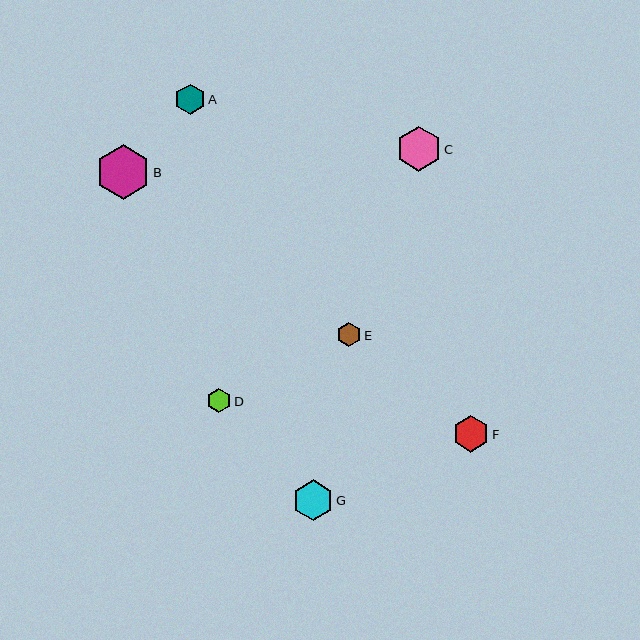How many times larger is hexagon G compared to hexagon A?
Hexagon G is approximately 1.3 times the size of hexagon A.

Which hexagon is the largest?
Hexagon B is the largest with a size of approximately 55 pixels.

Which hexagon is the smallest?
Hexagon E is the smallest with a size of approximately 24 pixels.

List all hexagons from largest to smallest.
From largest to smallest: B, C, G, F, A, D, E.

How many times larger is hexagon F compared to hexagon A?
Hexagon F is approximately 1.2 times the size of hexagon A.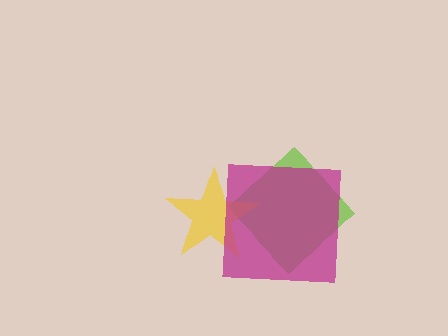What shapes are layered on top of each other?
The layered shapes are: a lime diamond, a yellow star, a magenta square.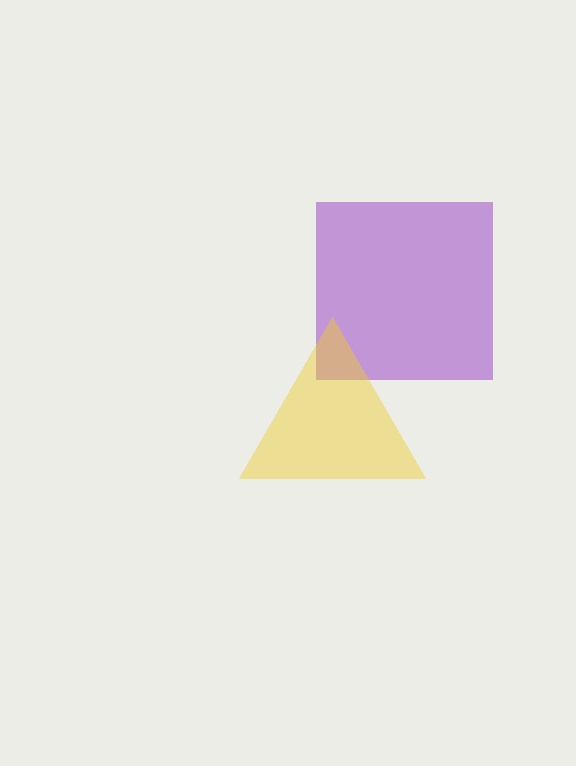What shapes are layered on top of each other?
The layered shapes are: a purple square, a yellow triangle.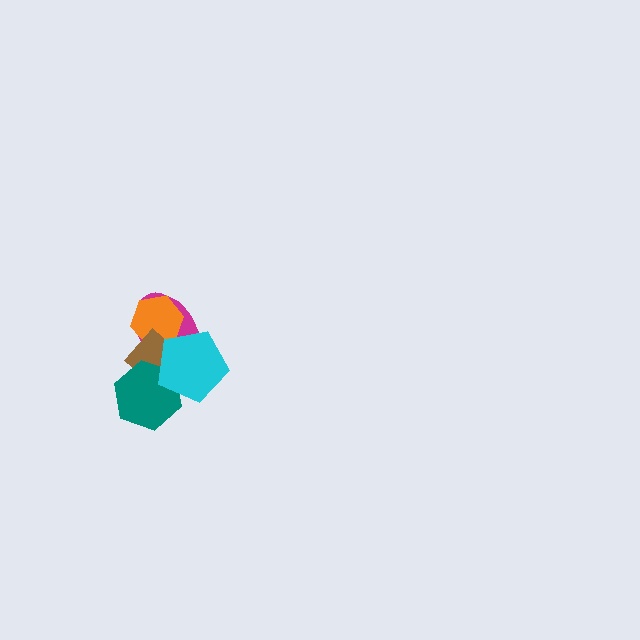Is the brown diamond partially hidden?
Yes, it is partially covered by another shape.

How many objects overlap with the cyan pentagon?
4 objects overlap with the cyan pentagon.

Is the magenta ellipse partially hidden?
Yes, it is partially covered by another shape.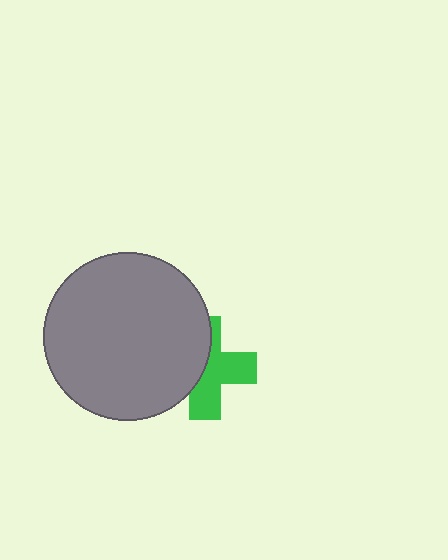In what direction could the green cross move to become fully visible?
The green cross could move right. That would shift it out from behind the gray circle entirely.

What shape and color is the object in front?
The object in front is a gray circle.